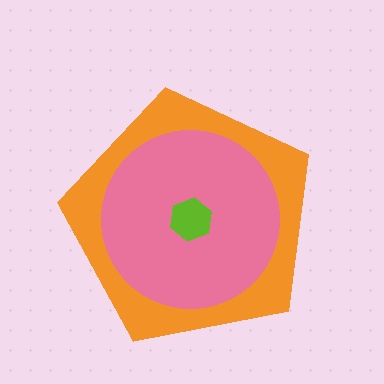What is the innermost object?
The lime hexagon.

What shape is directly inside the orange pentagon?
The pink circle.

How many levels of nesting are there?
3.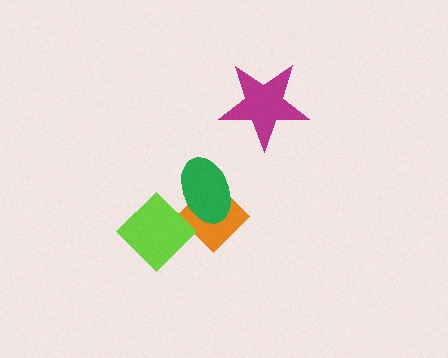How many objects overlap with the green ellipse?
2 objects overlap with the green ellipse.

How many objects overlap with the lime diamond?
2 objects overlap with the lime diamond.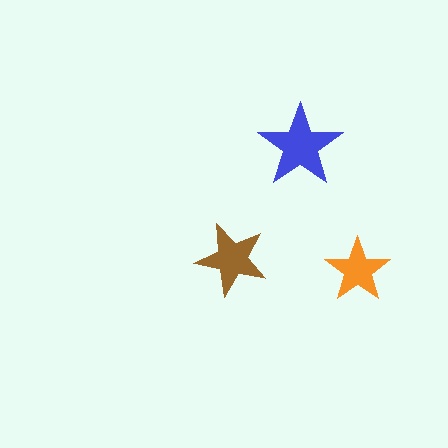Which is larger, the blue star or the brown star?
The blue one.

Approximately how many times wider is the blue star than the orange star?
About 1.5 times wider.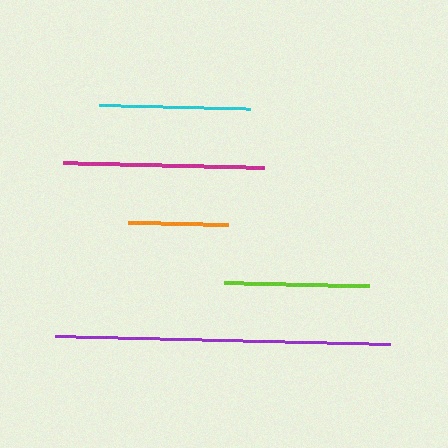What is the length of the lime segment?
The lime segment is approximately 144 pixels long.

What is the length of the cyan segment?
The cyan segment is approximately 151 pixels long.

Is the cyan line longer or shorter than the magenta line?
The magenta line is longer than the cyan line.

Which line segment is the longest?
The purple line is the longest at approximately 335 pixels.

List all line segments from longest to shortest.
From longest to shortest: purple, magenta, cyan, lime, orange.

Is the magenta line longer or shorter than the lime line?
The magenta line is longer than the lime line.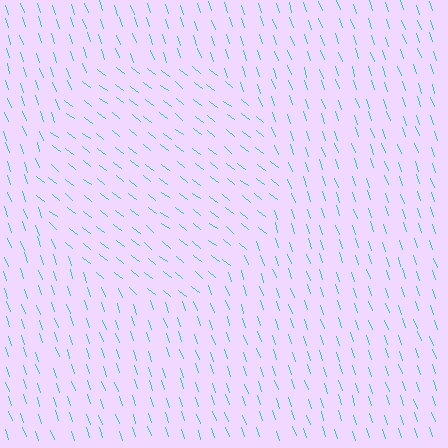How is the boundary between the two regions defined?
The boundary is defined purely by a change in line orientation (approximately 33 degrees difference). All lines are the same color and thickness.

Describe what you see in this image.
The image is filled with small cyan line segments. A circle region in the image has lines oriented differently from the surrounding lines, creating a visible texture boundary.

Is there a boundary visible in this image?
Yes, there is a texture boundary formed by a change in line orientation.